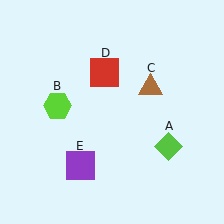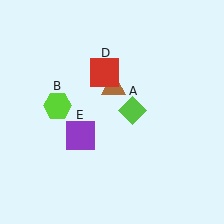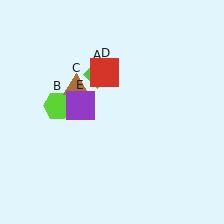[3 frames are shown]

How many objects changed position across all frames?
3 objects changed position: lime diamond (object A), brown triangle (object C), purple square (object E).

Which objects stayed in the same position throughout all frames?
Lime hexagon (object B) and red square (object D) remained stationary.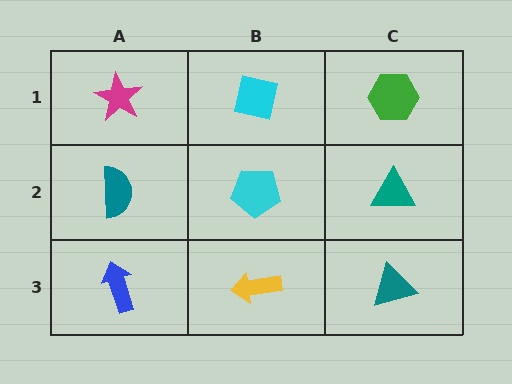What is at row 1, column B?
A cyan square.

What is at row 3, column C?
A teal triangle.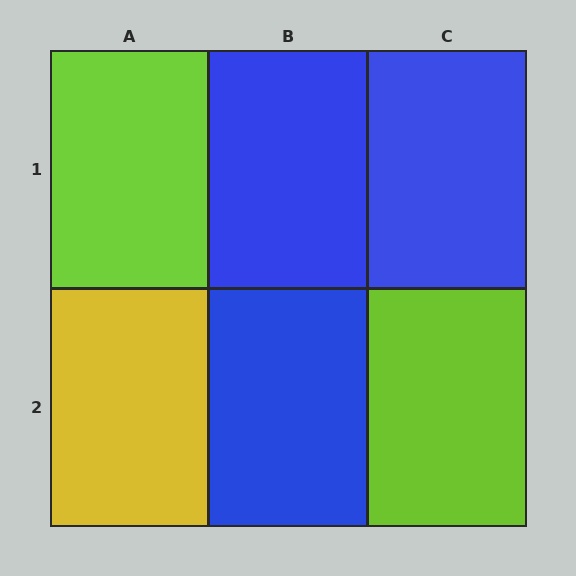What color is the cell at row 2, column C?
Lime.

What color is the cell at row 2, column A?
Yellow.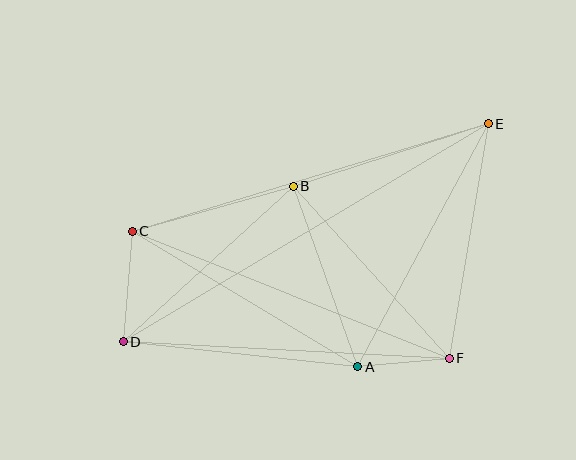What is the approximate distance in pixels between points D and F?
The distance between D and F is approximately 326 pixels.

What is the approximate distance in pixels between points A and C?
The distance between A and C is approximately 263 pixels.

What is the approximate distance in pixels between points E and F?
The distance between E and F is approximately 238 pixels.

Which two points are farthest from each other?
Points D and E are farthest from each other.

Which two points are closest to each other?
Points A and F are closest to each other.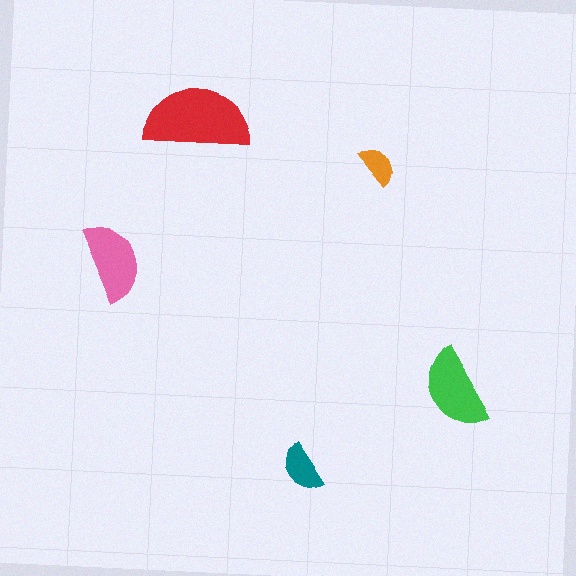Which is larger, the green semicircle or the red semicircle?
The red one.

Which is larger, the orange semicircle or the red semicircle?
The red one.